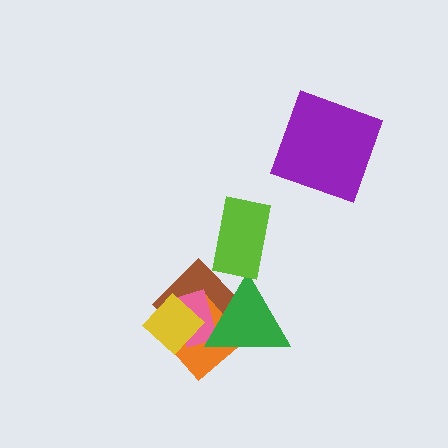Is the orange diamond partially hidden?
Yes, it is partially covered by another shape.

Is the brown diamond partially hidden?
Yes, it is partially covered by another shape.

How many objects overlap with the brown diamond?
4 objects overlap with the brown diamond.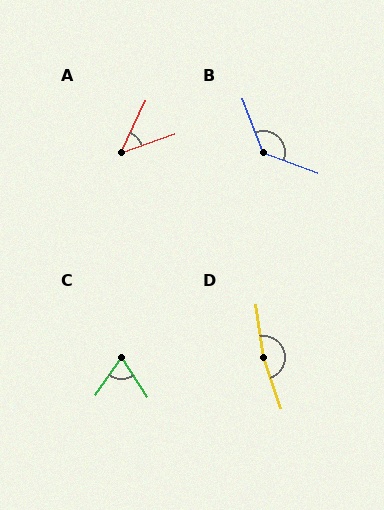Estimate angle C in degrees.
Approximately 69 degrees.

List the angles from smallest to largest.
A (45°), C (69°), B (131°), D (170°).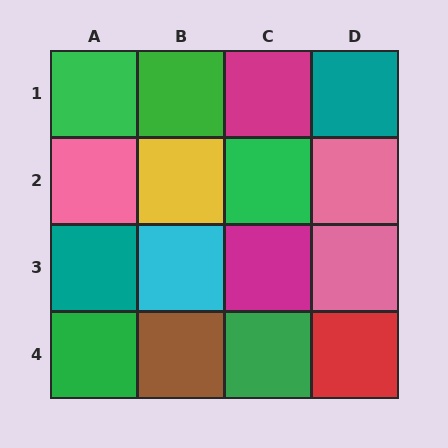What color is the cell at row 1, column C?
Magenta.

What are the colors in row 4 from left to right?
Green, brown, green, red.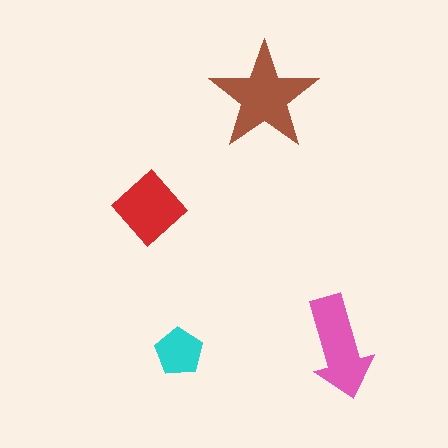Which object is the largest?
The brown star.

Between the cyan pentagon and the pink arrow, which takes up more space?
The pink arrow.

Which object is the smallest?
The cyan pentagon.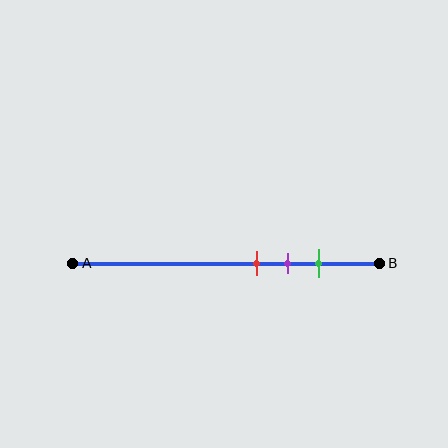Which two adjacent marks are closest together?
The red and purple marks are the closest adjacent pair.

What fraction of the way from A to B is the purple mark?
The purple mark is approximately 70% (0.7) of the way from A to B.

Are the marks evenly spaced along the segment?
Yes, the marks are approximately evenly spaced.